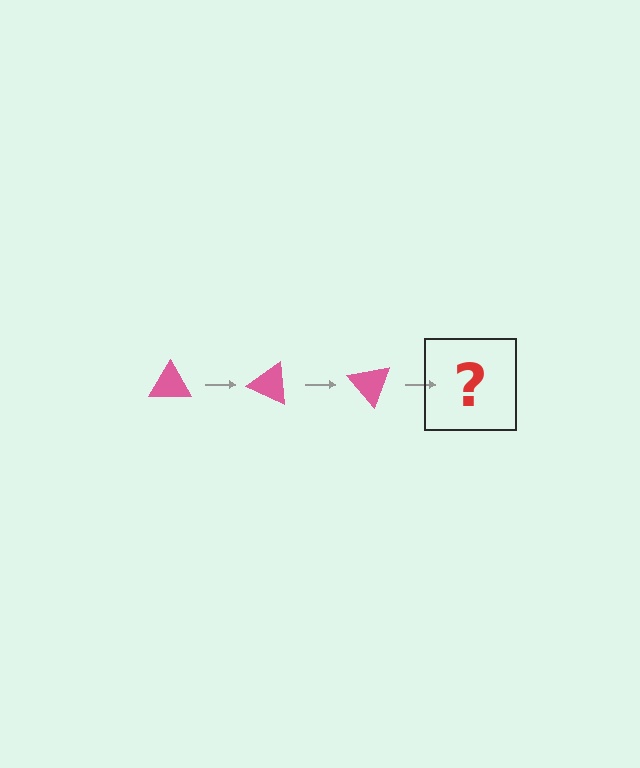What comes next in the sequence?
The next element should be a pink triangle rotated 75 degrees.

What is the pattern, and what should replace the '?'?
The pattern is that the triangle rotates 25 degrees each step. The '?' should be a pink triangle rotated 75 degrees.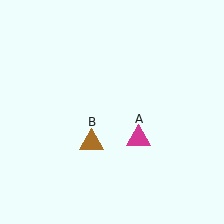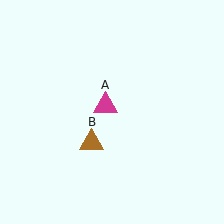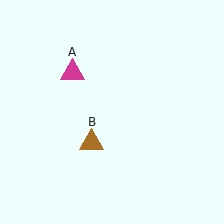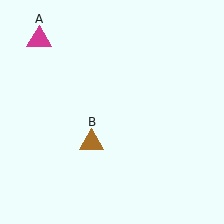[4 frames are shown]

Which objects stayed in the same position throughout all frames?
Brown triangle (object B) remained stationary.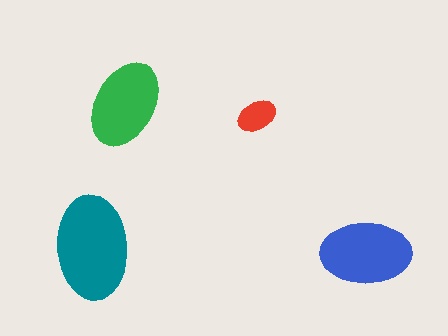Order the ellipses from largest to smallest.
the teal one, the blue one, the green one, the red one.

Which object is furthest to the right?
The blue ellipse is rightmost.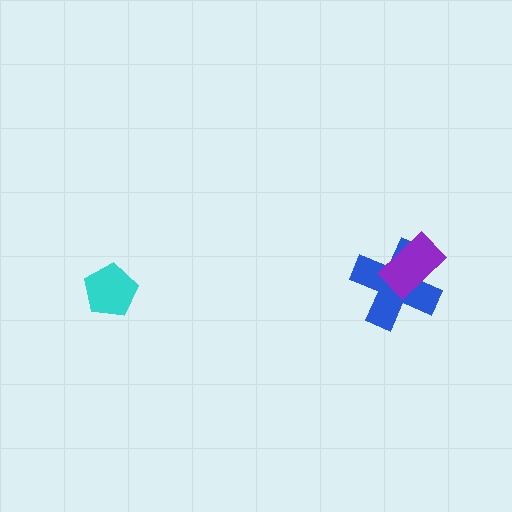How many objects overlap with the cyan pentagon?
0 objects overlap with the cyan pentagon.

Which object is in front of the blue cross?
The purple rectangle is in front of the blue cross.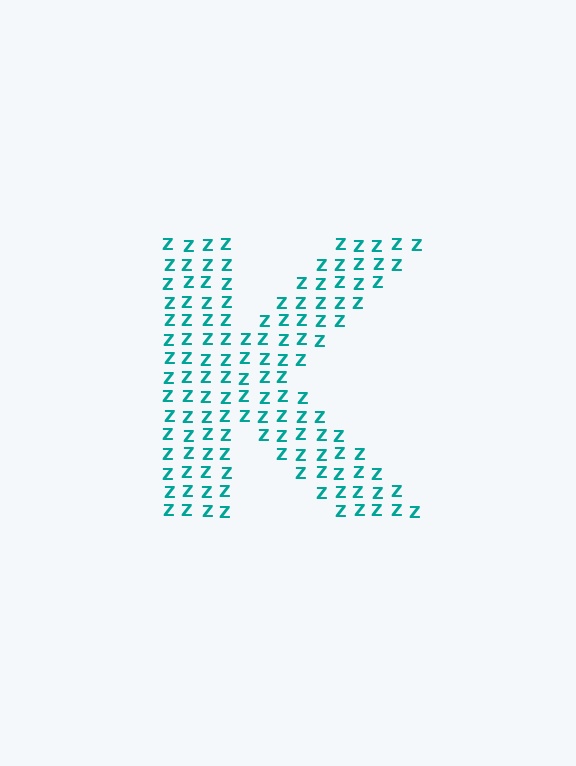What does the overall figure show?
The overall figure shows the letter K.